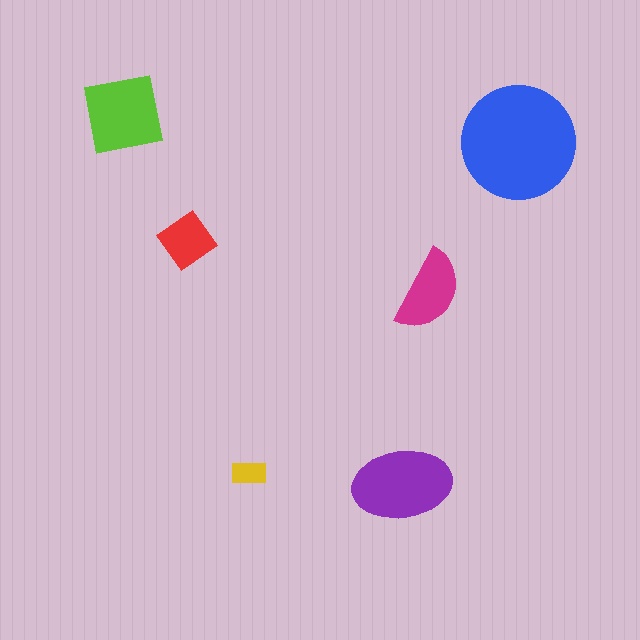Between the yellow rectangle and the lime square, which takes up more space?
The lime square.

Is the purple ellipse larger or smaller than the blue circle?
Smaller.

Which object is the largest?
The blue circle.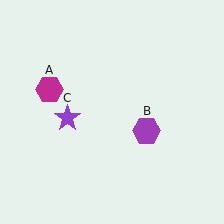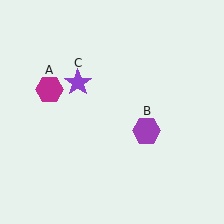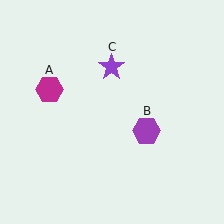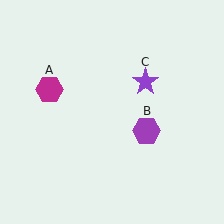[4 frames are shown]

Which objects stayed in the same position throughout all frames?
Magenta hexagon (object A) and purple hexagon (object B) remained stationary.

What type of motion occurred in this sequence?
The purple star (object C) rotated clockwise around the center of the scene.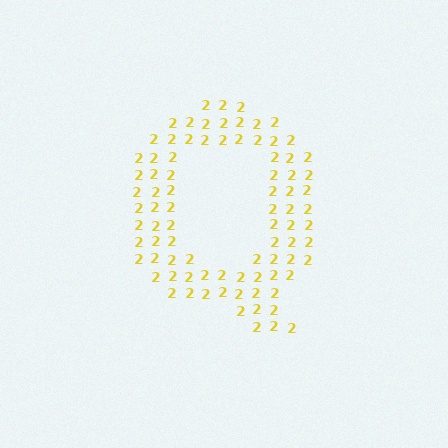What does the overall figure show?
The overall figure shows the letter Q.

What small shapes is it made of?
It is made of small digit 2's.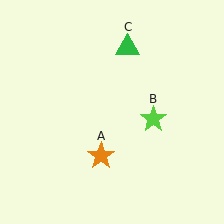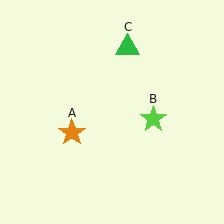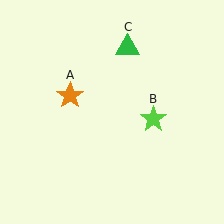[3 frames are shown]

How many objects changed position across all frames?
1 object changed position: orange star (object A).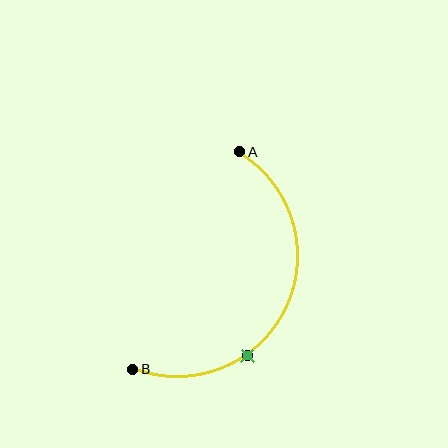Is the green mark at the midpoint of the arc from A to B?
No. The green mark lies on the arc but is closer to endpoint B. The arc midpoint would be at the point on the curve equidistant along the arc from both A and B.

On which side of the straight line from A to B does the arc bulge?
The arc bulges to the right of the straight line connecting A and B.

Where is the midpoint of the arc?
The arc midpoint is the point on the curve farthest from the straight line joining A and B. It sits to the right of that line.